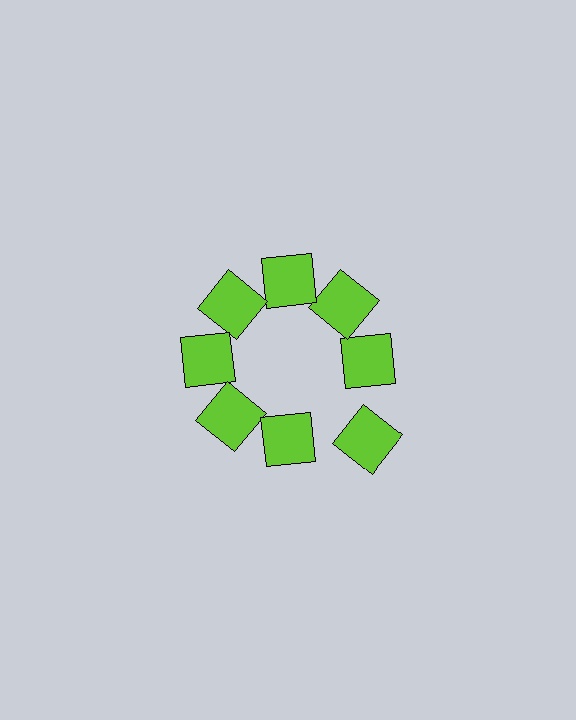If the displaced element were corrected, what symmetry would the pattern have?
It would have 8-fold rotational symmetry — the pattern would map onto itself every 45 degrees.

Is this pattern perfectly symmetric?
No. The 8 lime squares are arranged in a ring, but one element near the 4 o'clock position is pushed outward from the center, breaking the 8-fold rotational symmetry.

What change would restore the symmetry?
The symmetry would be restored by moving it inward, back onto the ring so that all 8 squares sit at equal angles and equal distance from the center.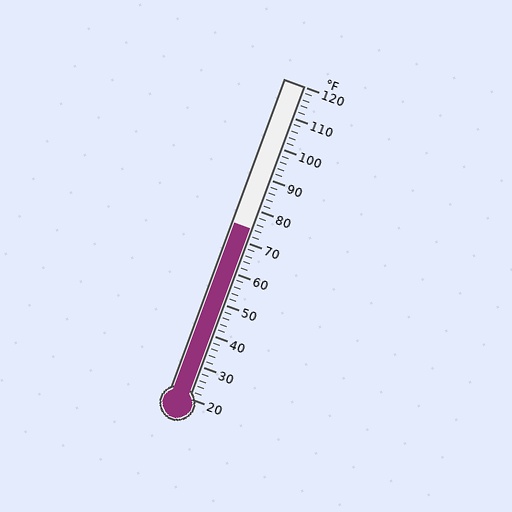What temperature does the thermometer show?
The thermometer shows approximately 74°F.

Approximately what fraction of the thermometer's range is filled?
The thermometer is filled to approximately 55% of its range.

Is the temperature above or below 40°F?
The temperature is above 40°F.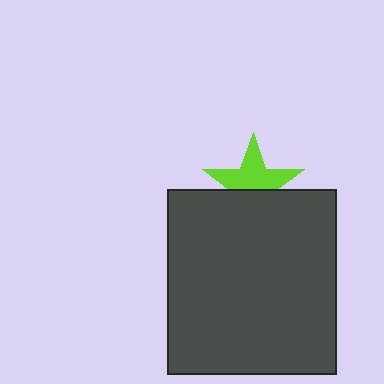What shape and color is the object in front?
The object in front is a dark gray rectangle.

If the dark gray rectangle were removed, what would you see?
You would see the complete lime star.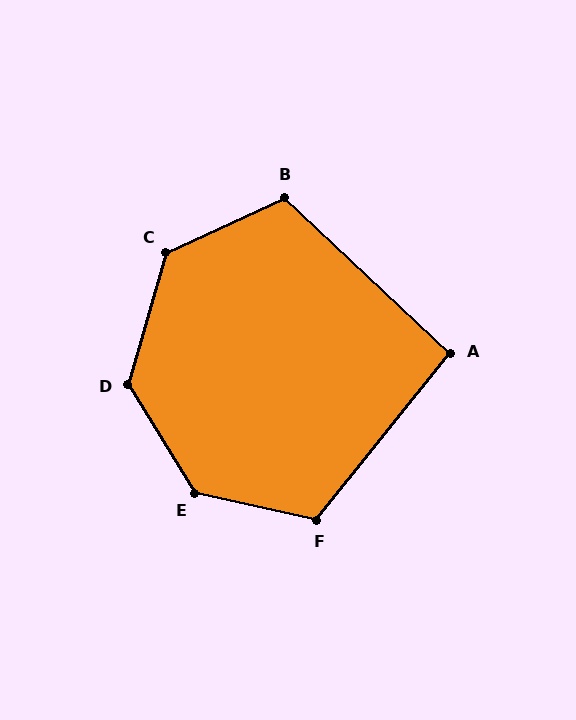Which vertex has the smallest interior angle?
A, at approximately 95 degrees.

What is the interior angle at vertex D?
Approximately 132 degrees (obtuse).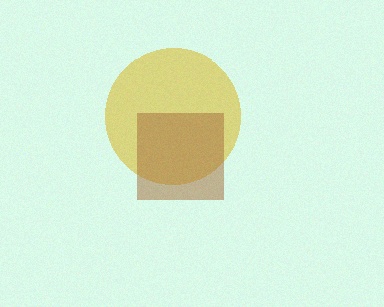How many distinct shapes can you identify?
There are 2 distinct shapes: a yellow circle, a brown square.